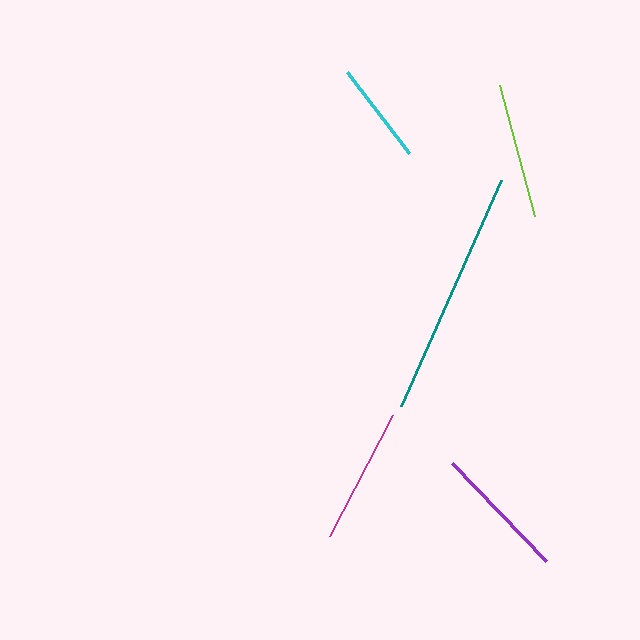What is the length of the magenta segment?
The magenta segment is approximately 137 pixels long.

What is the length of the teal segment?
The teal segment is approximately 247 pixels long.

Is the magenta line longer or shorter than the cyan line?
The magenta line is longer than the cyan line.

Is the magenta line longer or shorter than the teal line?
The teal line is longer than the magenta line.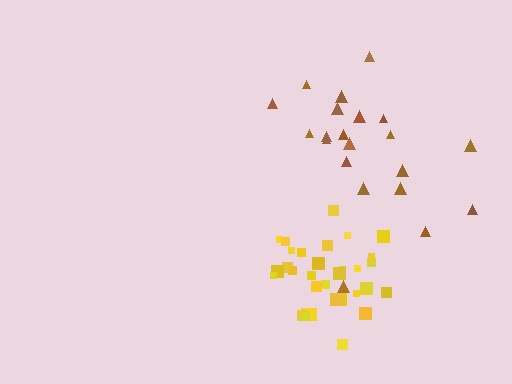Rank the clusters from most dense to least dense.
yellow, brown.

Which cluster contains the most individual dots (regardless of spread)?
Yellow (32).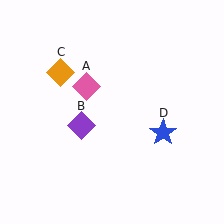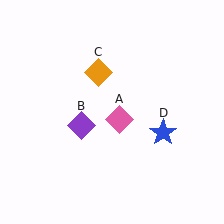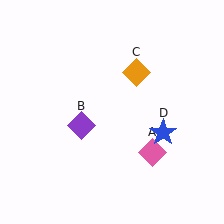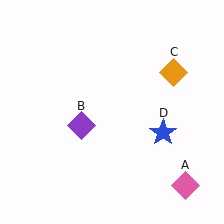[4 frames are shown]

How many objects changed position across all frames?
2 objects changed position: pink diamond (object A), orange diamond (object C).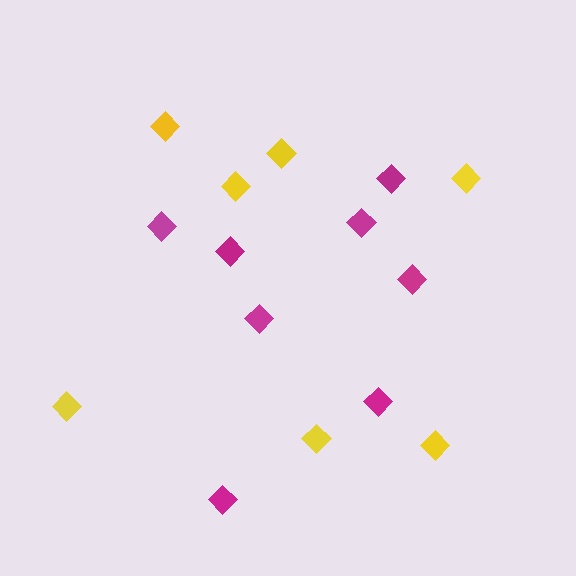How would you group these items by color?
There are 2 groups: one group of magenta diamonds (8) and one group of yellow diamonds (7).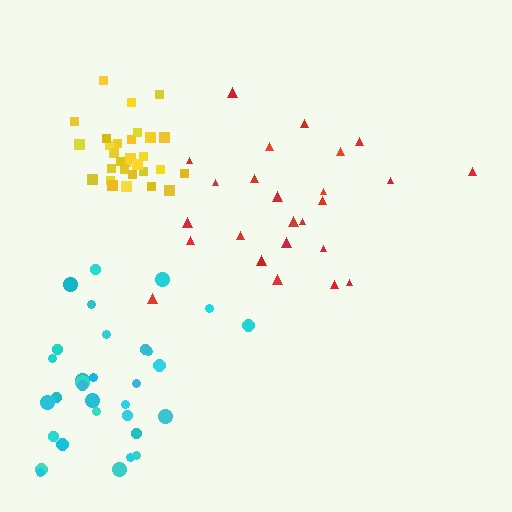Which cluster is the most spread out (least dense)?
Red.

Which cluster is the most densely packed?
Yellow.